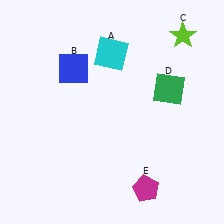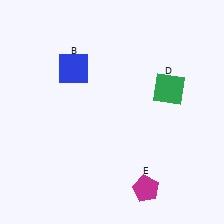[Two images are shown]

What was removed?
The lime star (C), the cyan square (A) were removed in Image 2.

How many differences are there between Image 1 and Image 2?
There are 2 differences between the two images.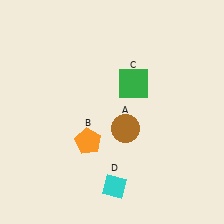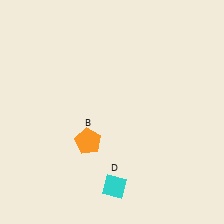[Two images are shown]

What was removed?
The green square (C), the brown circle (A) were removed in Image 2.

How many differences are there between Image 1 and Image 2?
There are 2 differences between the two images.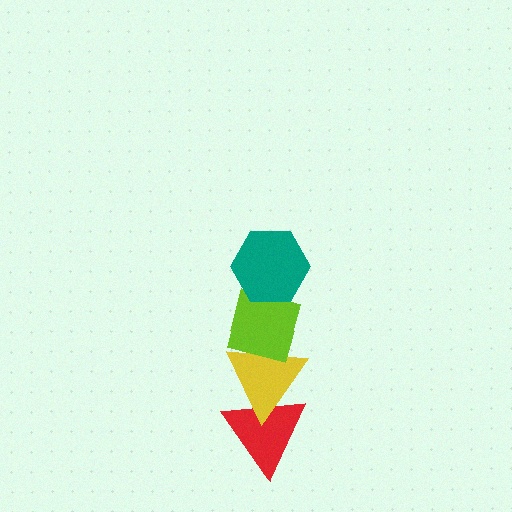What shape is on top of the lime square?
The teal hexagon is on top of the lime square.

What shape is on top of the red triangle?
The yellow triangle is on top of the red triangle.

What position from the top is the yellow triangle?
The yellow triangle is 3rd from the top.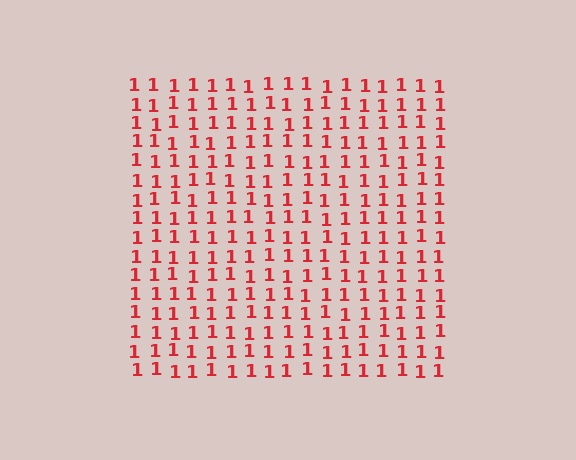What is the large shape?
The large shape is a square.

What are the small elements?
The small elements are digit 1's.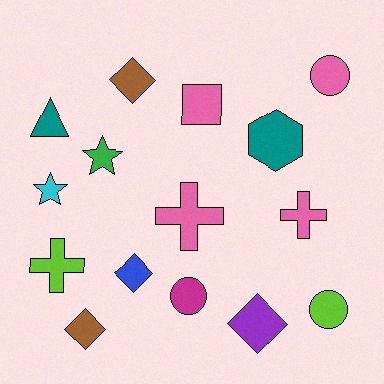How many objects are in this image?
There are 15 objects.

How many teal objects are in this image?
There are 2 teal objects.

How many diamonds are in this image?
There are 4 diamonds.